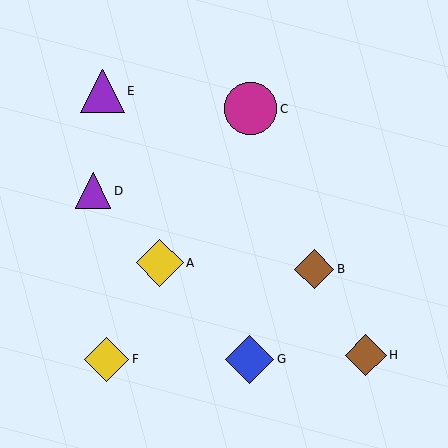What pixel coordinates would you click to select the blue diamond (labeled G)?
Click at (249, 359) to select the blue diamond G.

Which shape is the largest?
The magenta circle (labeled C) is the largest.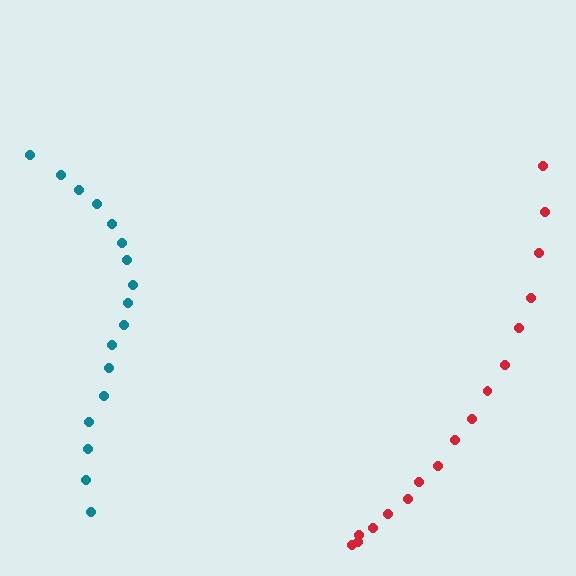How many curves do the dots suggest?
There are 2 distinct paths.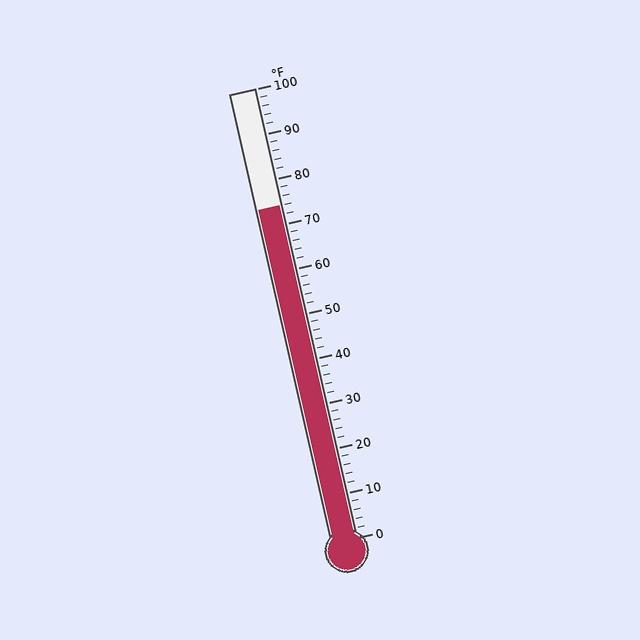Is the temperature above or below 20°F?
The temperature is above 20°F.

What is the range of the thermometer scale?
The thermometer scale ranges from 0°F to 100°F.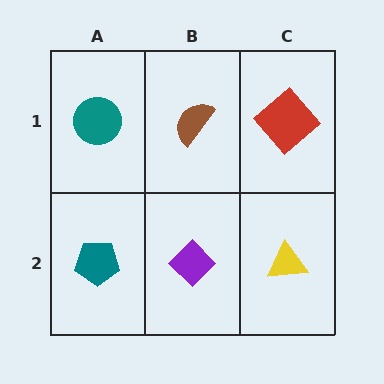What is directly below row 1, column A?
A teal pentagon.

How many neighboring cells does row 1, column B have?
3.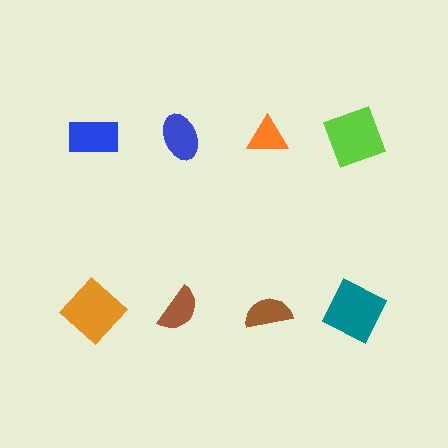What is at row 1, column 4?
A lime square.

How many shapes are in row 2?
4 shapes.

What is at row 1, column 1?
A blue rectangle.